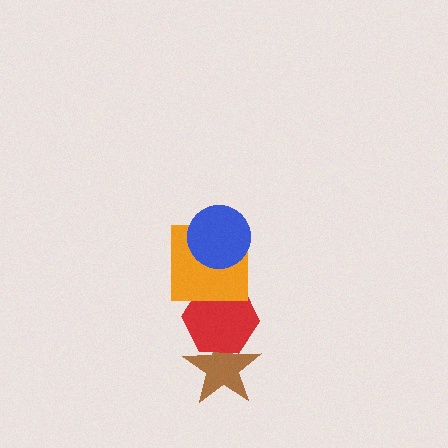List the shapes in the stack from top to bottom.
From top to bottom: the blue circle, the orange square, the red hexagon, the brown star.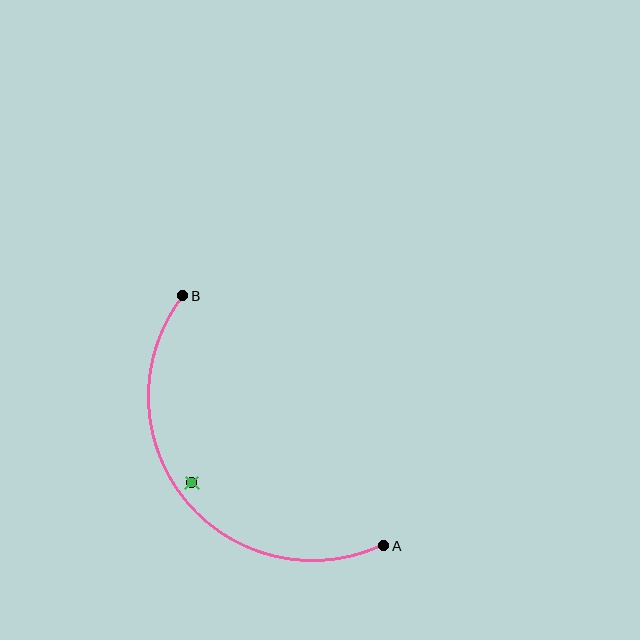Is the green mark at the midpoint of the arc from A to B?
No — the green mark does not lie on the arc at all. It sits slightly inside the curve.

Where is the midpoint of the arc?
The arc midpoint is the point on the curve farthest from the straight line joining A and B. It sits below and to the left of that line.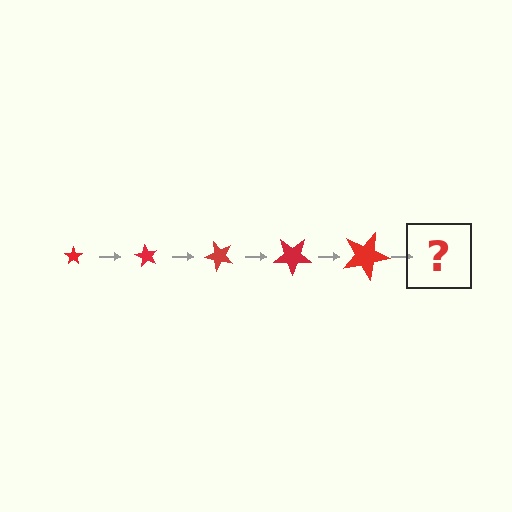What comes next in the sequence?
The next element should be a star, larger than the previous one and rotated 300 degrees from the start.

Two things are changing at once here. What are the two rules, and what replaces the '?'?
The two rules are that the star grows larger each step and it rotates 60 degrees each step. The '?' should be a star, larger than the previous one and rotated 300 degrees from the start.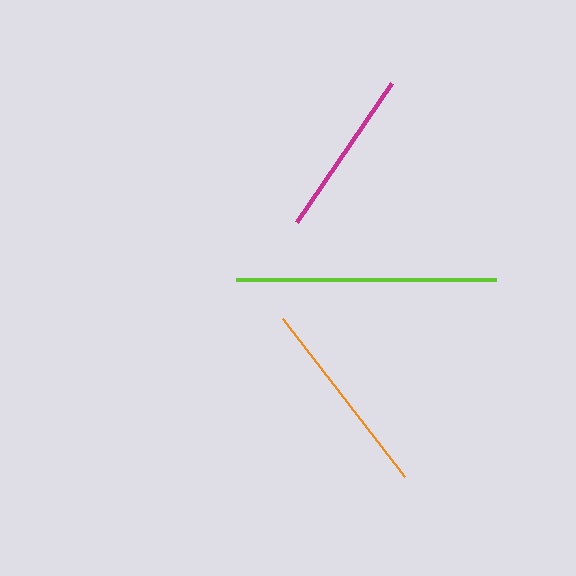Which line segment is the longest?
The lime line is the longest at approximately 260 pixels.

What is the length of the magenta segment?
The magenta segment is approximately 167 pixels long.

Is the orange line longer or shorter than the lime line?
The lime line is longer than the orange line.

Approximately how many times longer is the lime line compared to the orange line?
The lime line is approximately 1.3 times the length of the orange line.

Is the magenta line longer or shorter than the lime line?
The lime line is longer than the magenta line.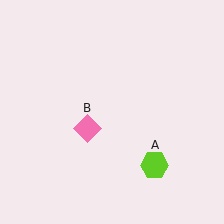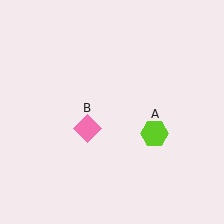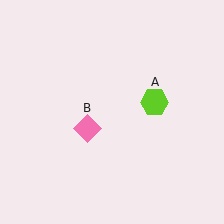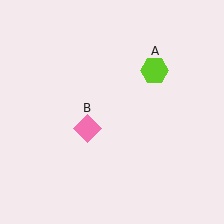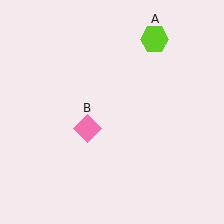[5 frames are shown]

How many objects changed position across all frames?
1 object changed position: lime hexagon (object A).